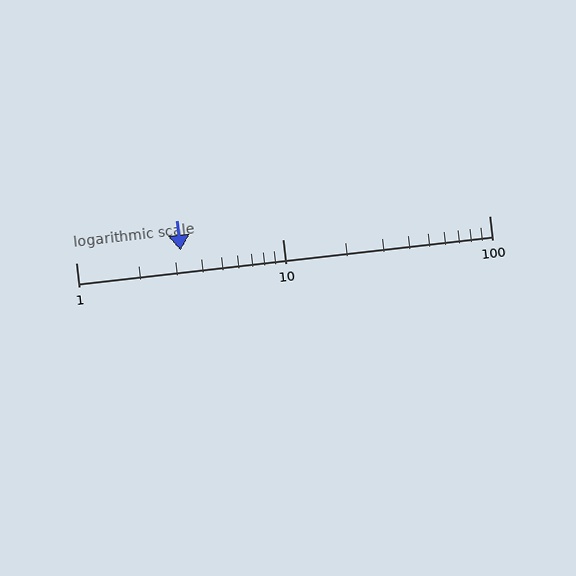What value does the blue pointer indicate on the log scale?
The pointer indicates approximately 3.2.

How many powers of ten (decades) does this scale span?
The scale spans 2 decades, from 1 to 100.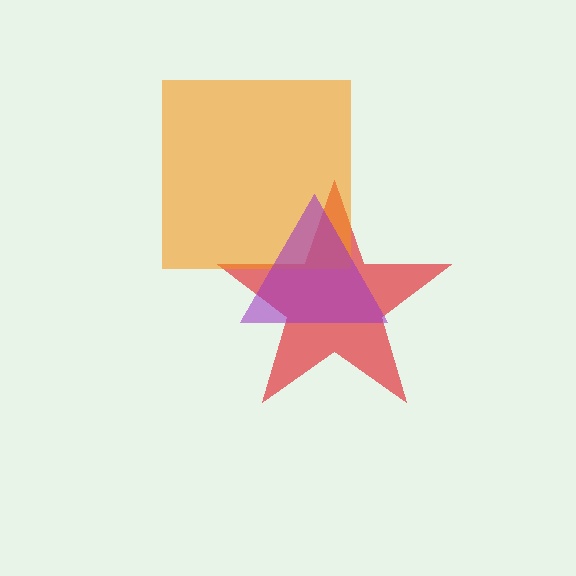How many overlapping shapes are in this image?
There are 3 overlapping shapes in the image.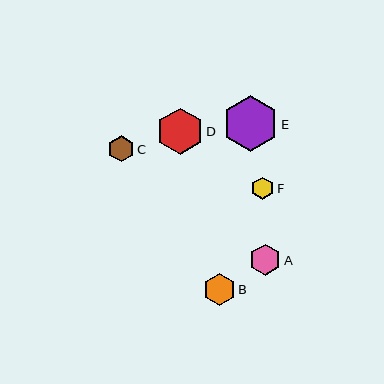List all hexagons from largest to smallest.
From largest to smallest: E, D, B, A, C, F.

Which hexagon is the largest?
Hexagon E is the largest with a size of approximately 56 pixels.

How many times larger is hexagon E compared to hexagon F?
Hexagon E is approximately 2.5 times the size of hexagon F.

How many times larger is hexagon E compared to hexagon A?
Hexagon E is approximately 1.8 times the size of hexagon A.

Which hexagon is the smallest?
Hexagon F is the smallest with a size of approximately 22 pixels.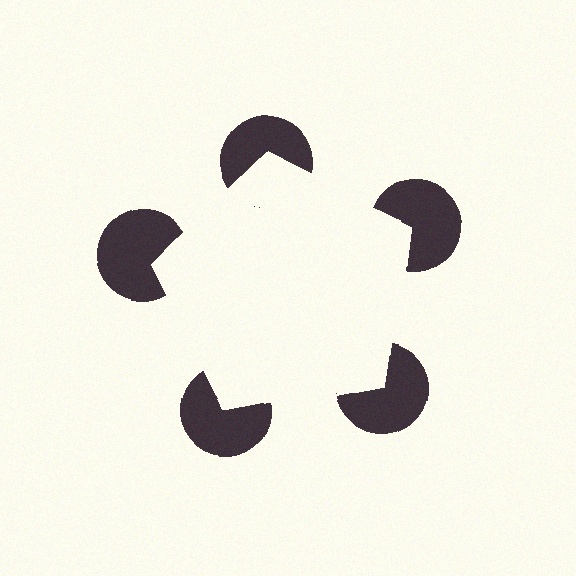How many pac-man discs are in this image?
There are 5 — one at each vertex of the illusory pentagon.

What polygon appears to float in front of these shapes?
An illusory pentagon — its edges are inferred from the aligned wedge cuts in the pac-man discs, not physically drawn.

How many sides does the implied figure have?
5 sides.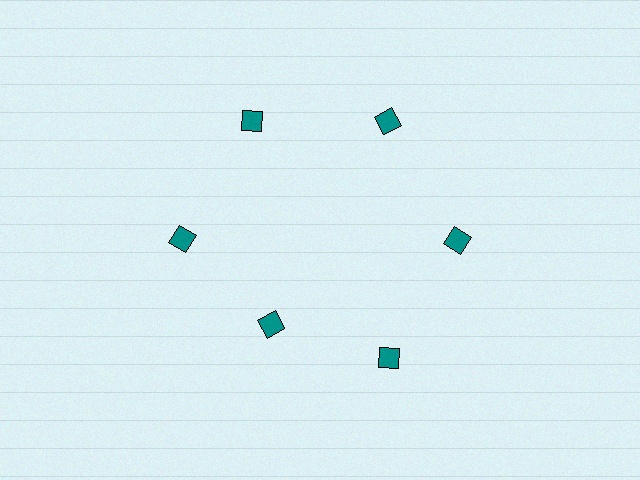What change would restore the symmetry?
The symmetry would be restored by moving it outward, back onto the ring so that all 6 squares sit at equal angles and equal distance from the center.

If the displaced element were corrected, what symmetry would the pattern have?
It would have 6-fold rotational symmetry — the pattern would map onto itself every 60 degrees.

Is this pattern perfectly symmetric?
No. The 6 teal squares are arranged in a ring, but one element near the 7 o'clock position is pulled inward toward the center, breaking the 6-fold rotational symmetry.